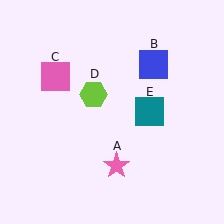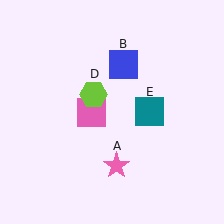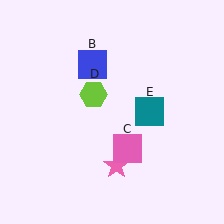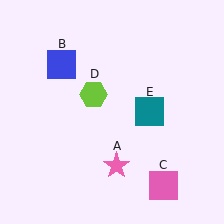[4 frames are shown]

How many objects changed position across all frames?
2 objects changed position: blue square (object B), pink square (object C).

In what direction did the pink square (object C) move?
The pink square (object C) moved down and to the right.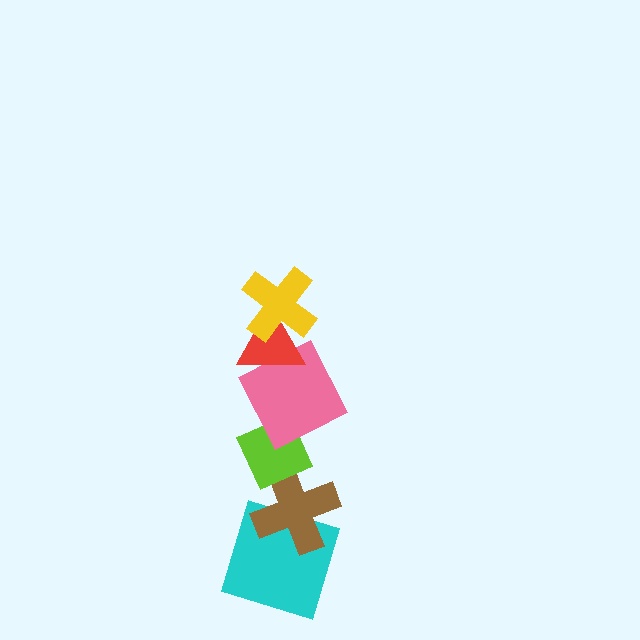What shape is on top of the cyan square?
The brown cross is on top of the cyan square.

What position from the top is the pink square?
The pink square is 3rd from the top.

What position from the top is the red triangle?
The red triangle is 2nd from the top.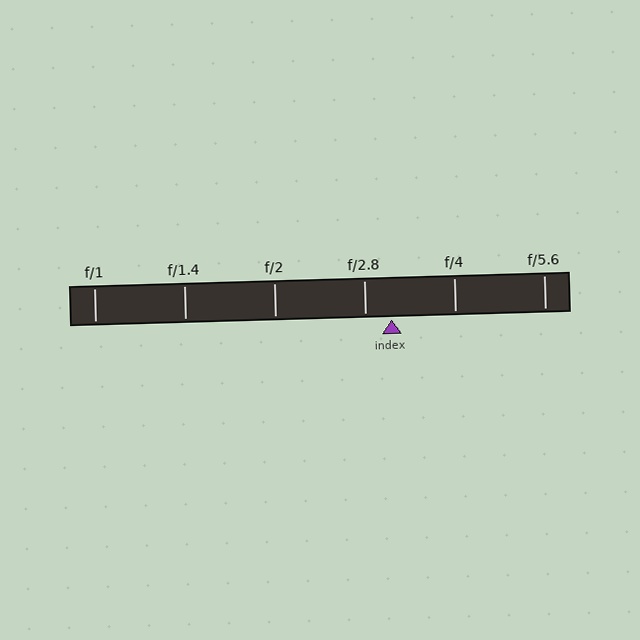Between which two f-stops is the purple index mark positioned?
The index mark is between f/2.8 and f/4.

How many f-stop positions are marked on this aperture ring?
There are 6 f-stop positions marked.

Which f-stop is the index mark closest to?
The index mark is closest to f/2.8.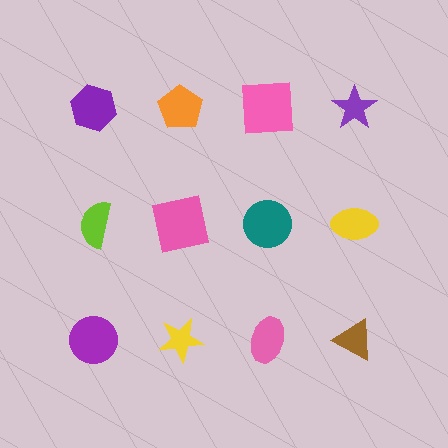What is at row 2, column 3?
A teal circle.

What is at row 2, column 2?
A pink square.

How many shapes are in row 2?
4 shapes.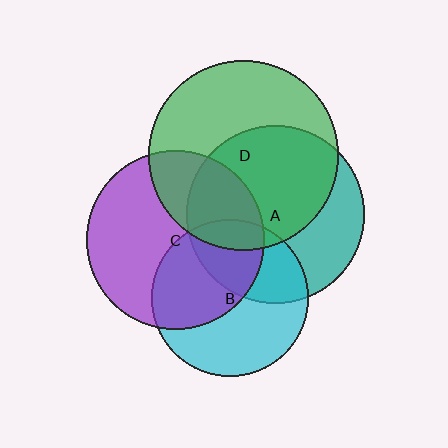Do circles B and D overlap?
Yes.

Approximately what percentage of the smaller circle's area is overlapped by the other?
Approximately 10%.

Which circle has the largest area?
Circle D (green).